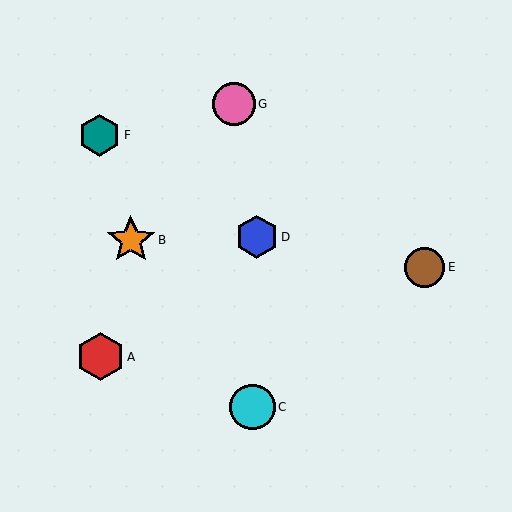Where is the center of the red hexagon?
The center of the red hexagon is at (100, 357).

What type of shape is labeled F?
Shape F is a teal hexagon.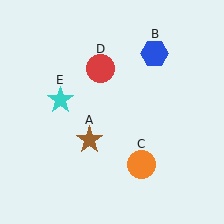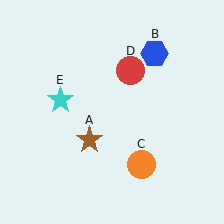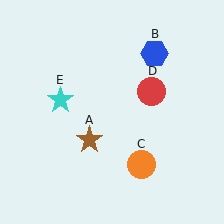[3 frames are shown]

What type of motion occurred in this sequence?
The red circle (object D) rotated clockwise around the center of the scene.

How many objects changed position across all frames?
1 object changed position: red circle (object D).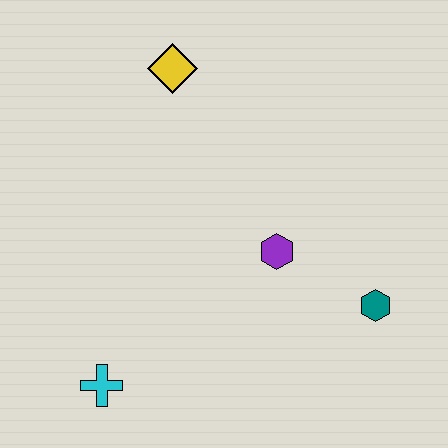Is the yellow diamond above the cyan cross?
Yes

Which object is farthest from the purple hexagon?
The cyan cross is farthest from the purple hexagon.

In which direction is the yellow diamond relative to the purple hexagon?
The yellow diamond is above the purple hexagon.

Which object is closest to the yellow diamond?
The purple hexagon is closest to the yellow diamond.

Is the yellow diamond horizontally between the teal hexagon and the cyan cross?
Yes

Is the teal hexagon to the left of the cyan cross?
No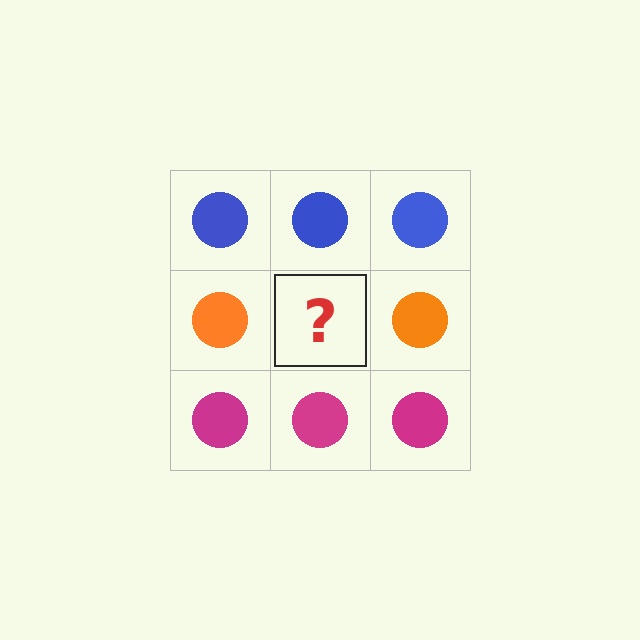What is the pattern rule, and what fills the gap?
The rule is that each row has a consistent color. The gap should be filled with an orange circle.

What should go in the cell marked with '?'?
The missing cell should contain an orange circle.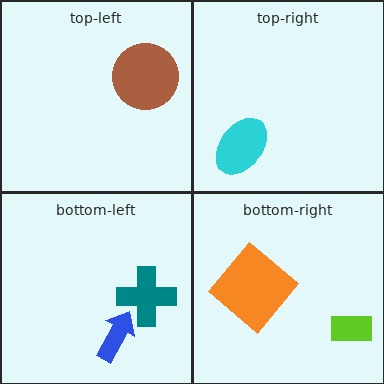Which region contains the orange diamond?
The bottom-right region.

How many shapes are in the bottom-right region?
2.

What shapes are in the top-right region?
The cyan ellipse.